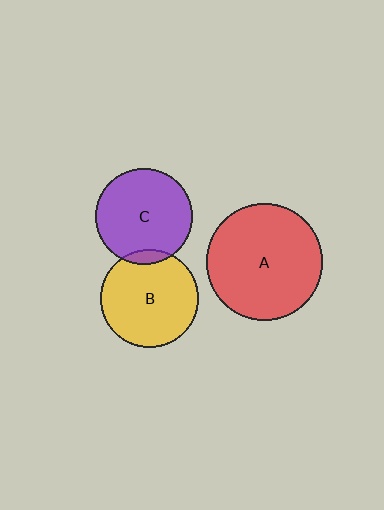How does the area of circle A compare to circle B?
Approximately 1.4 times.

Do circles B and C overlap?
Yes.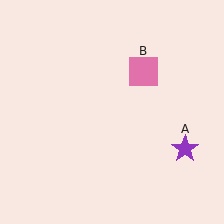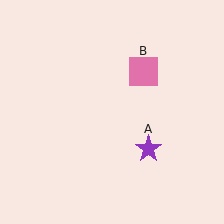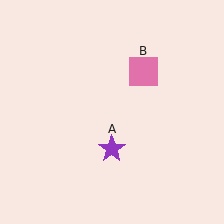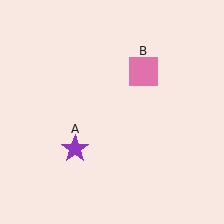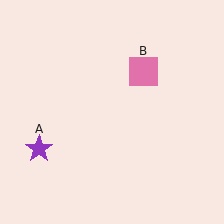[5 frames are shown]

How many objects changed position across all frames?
1 object changed position: purple star (object A).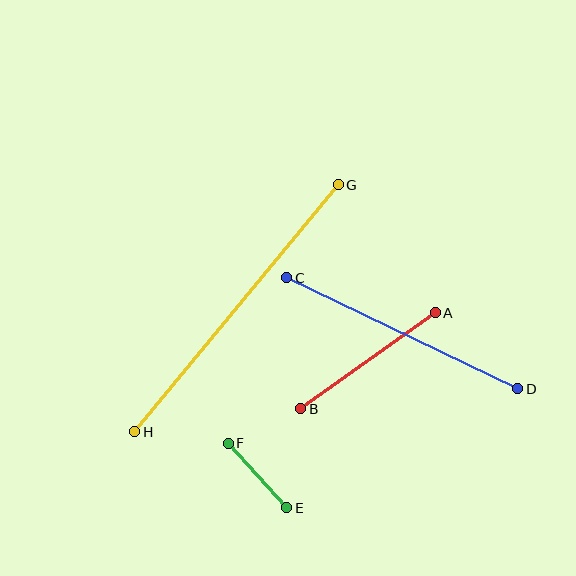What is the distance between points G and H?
The distance is approximately 320 pixels.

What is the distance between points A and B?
The distance is approximately 165 pixels.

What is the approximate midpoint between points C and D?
The midpoint is at approximately (402, 333) pixels.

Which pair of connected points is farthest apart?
Points G and H are farthest apart.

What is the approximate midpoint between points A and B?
The midpoint is at approximately (368, 361) pixels.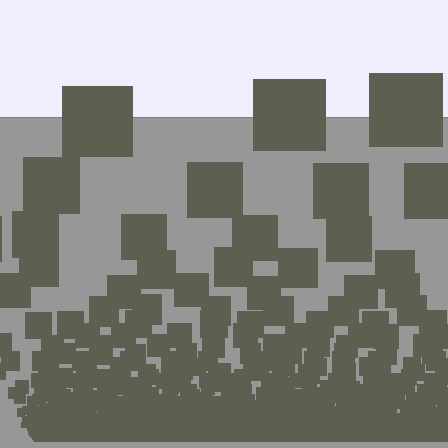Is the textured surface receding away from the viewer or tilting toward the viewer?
The surface appears to tilt toward the viewer. Texture elements get larger and sparser toward the top.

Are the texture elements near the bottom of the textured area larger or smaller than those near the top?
Smaller. The gradient is inverted — elements near the bottom are smaller and denser.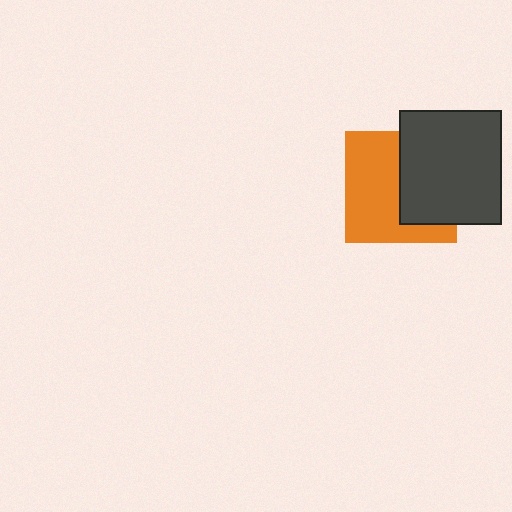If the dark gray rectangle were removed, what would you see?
You would see the complete orange square.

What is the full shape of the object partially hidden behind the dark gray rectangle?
The partially hidden object is an orange square.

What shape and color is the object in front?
The object in front is a dark gray rectangle.